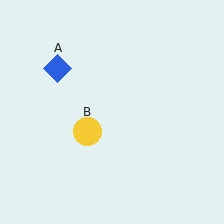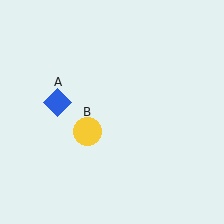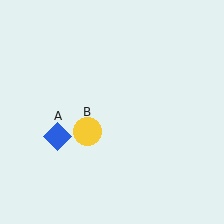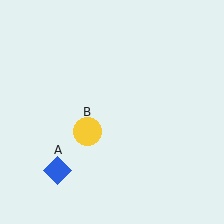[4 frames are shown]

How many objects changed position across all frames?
1 object changed position: blue diamond (object A).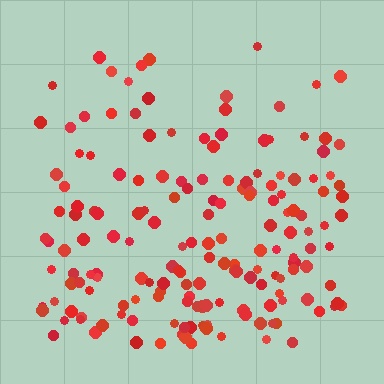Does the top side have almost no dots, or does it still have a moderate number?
Still a moderate number, just noticeably fewer than the bottom.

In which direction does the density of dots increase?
From top to bottom, with the bottom side densest.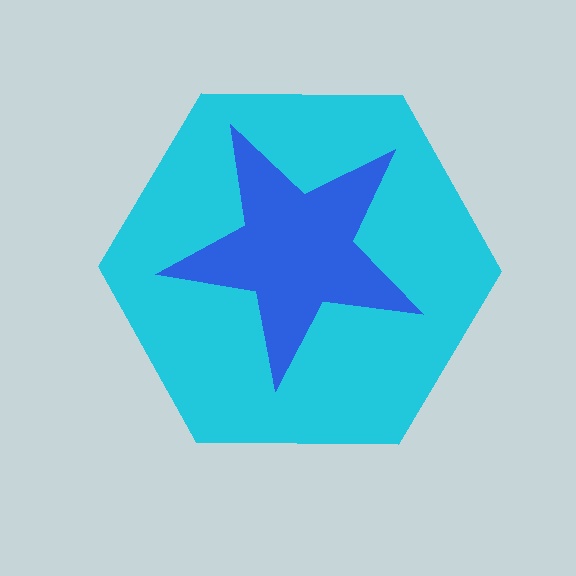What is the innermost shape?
The blue star.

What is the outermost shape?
The cyan hexagon.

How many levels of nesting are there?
2.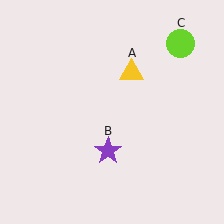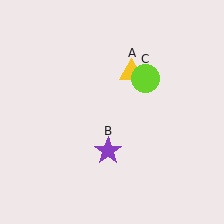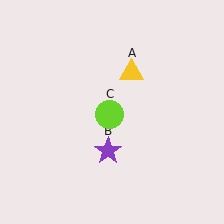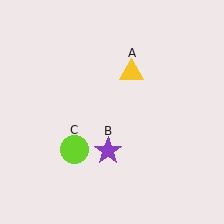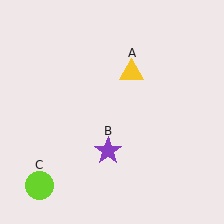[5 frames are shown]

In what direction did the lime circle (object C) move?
The lime circle (object C) moved down and to the left.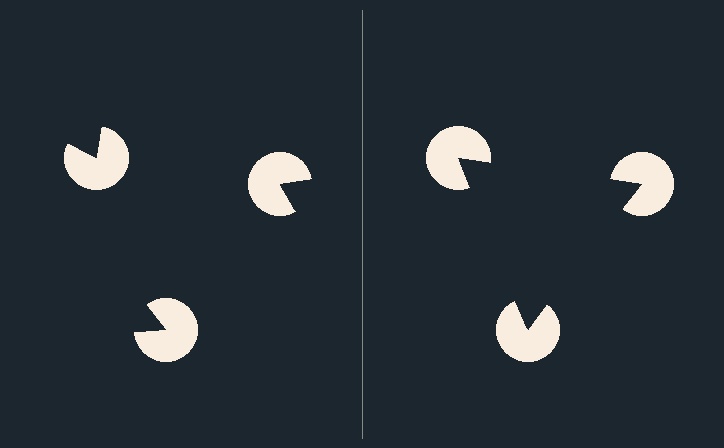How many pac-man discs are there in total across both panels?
6 — 3 on each side.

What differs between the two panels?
The pac-man discs are positioned identically on both sides; only the wedge orientations differ. On the right they align to a triangle; on the left they are misaligned.